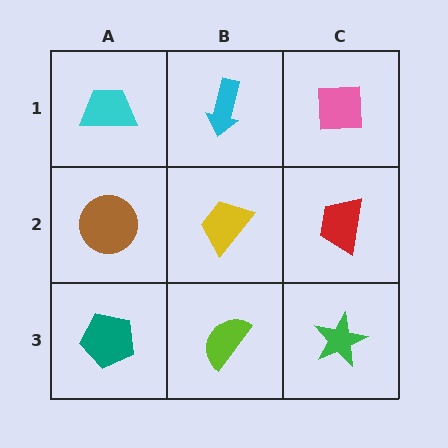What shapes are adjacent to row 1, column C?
A red trapezoid (row 2, column C), a cyan arrow (row 1, column B).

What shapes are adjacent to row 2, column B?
A cyan arrow (row 1, column B), a lime semicircle (row 3, column B), a brown circle (row 2, column A), a red trapezoid (row 2, column C).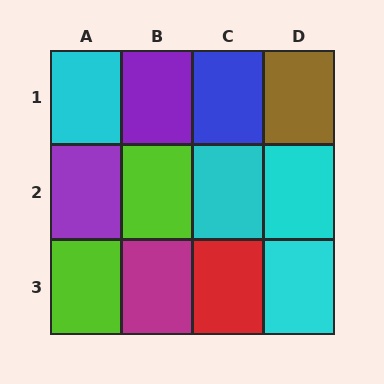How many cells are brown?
1 cell is brown.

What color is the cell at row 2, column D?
Cyan.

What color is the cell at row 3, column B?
Magenta.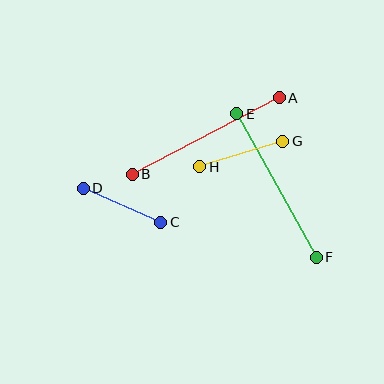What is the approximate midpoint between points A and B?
The midpoint is at approximately (206, 136) pixels.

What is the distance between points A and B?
The distance is approximately 166 pixels.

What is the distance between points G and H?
The distance is approximately 87 pixels.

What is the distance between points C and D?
The distance is approximately 84 pixels.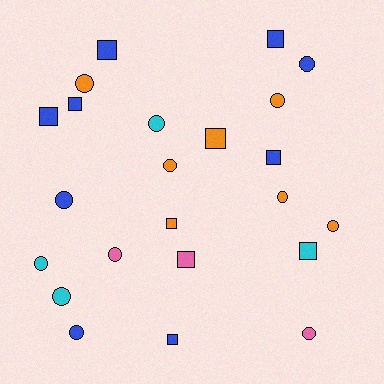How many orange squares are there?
There are 2 orange squares.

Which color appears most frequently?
Blue, with 9 objects.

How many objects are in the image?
There are 23 objects.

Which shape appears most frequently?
Circle, with 13 objects.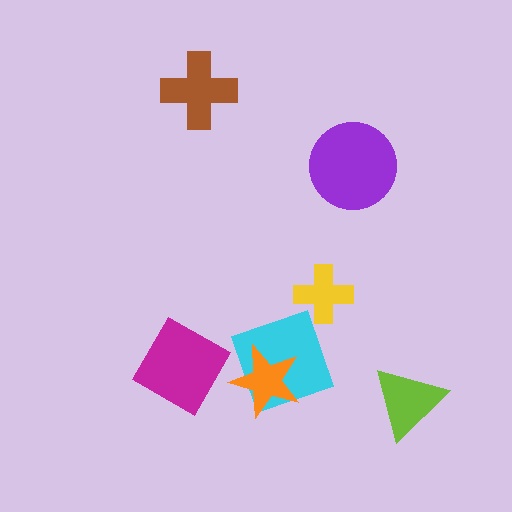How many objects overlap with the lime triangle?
0 objects overlap with the lime triangle.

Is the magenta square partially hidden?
No, no other shape covers it.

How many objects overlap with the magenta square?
0 objects overlap with the magenta square.